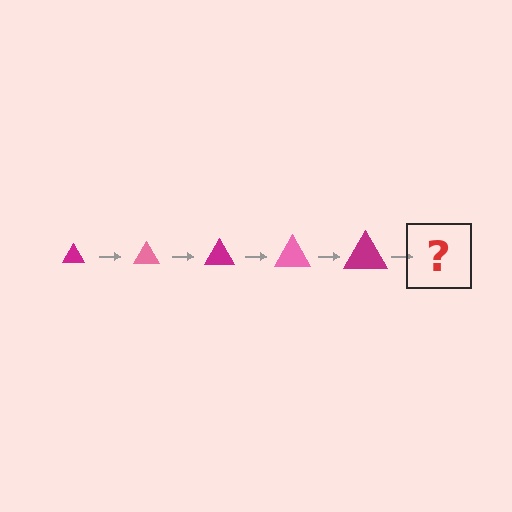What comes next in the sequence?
The next element should be a pink triangle, larger than the previous one.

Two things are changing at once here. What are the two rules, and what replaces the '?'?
The two rules are that the triangle grows larger each step and the color cycles through magenta and pink. The '?' should be a pink triangle, larger than the previous one.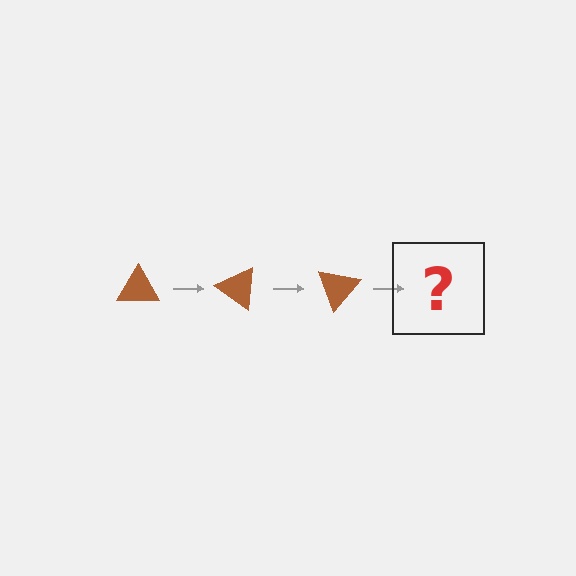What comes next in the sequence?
The next element should be a brown triangle rotated 105 degrees.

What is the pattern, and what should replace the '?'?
The pattern is that the triangle rotates 35 degrees each step. The '?' should be a brown triangle rotated 105 degrees.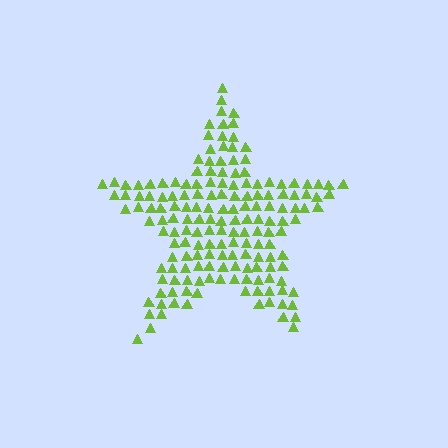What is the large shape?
The large shape is a star.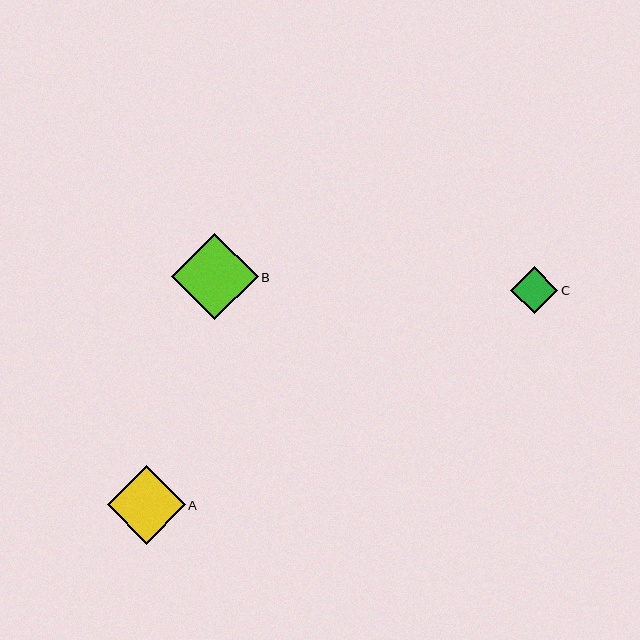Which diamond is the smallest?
Diamond C is the smallest with a size of approximately 47 pixels.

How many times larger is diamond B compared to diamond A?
Diamond B is approximately 1.1 times the size of diamond A.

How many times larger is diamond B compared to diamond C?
Diamond B is approximately 1.8 times the size of diamond C.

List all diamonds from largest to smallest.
From largest to smallest: B, A, C.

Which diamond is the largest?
Diamond B is the largest with a size of approximately 86 pixels.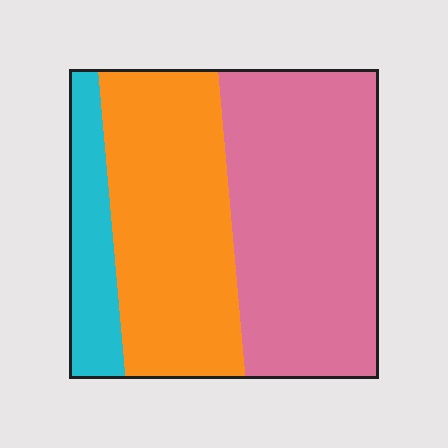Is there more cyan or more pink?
Pink.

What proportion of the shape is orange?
Orange takes up about three eighths (3/8) of the shape.